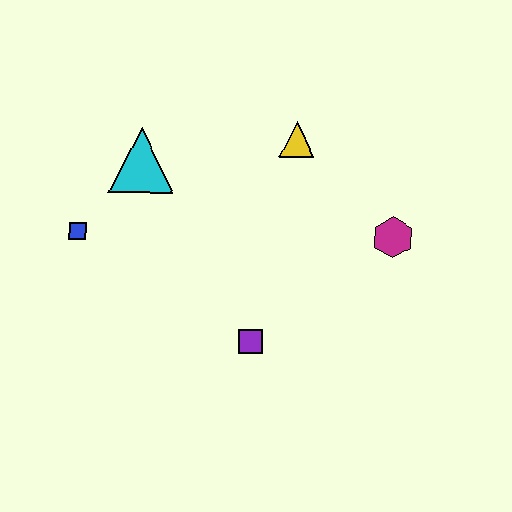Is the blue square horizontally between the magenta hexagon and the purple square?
No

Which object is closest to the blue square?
The cyan triangle is closest to the blue square.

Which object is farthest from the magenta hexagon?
The blue square is farthest from the magenta hexagon.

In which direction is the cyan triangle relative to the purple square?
The cyan triangle is above the purple square.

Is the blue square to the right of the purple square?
No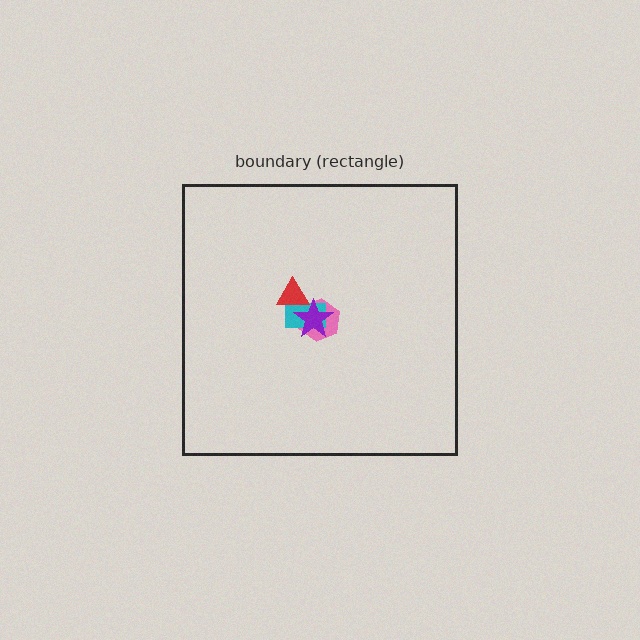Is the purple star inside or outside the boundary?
Inside.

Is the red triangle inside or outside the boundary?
Inside.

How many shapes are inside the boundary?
4 inside, 0 outside.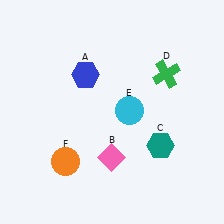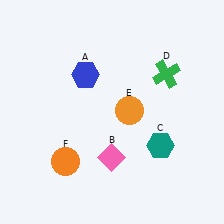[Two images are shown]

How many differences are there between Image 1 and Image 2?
There is 1 difference between the two images.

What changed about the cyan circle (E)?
In Image 1, E is cyan. In Image 2, it changed to orange.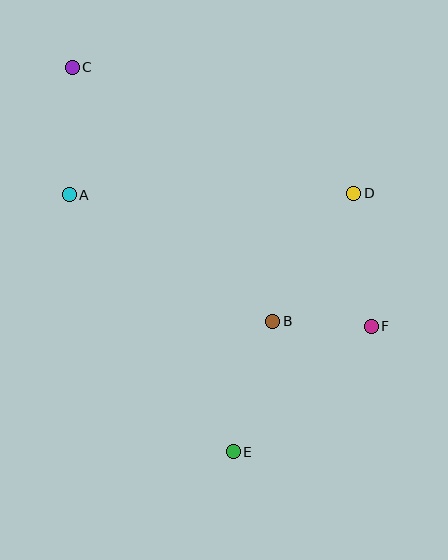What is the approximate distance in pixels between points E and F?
The distance between E and F is approximately 187 pixels.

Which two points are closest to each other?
Points B and F are closest to each other.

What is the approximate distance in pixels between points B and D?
The distance between B and D is approximately 151 pixels.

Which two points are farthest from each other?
Points C and E are farthest from each other.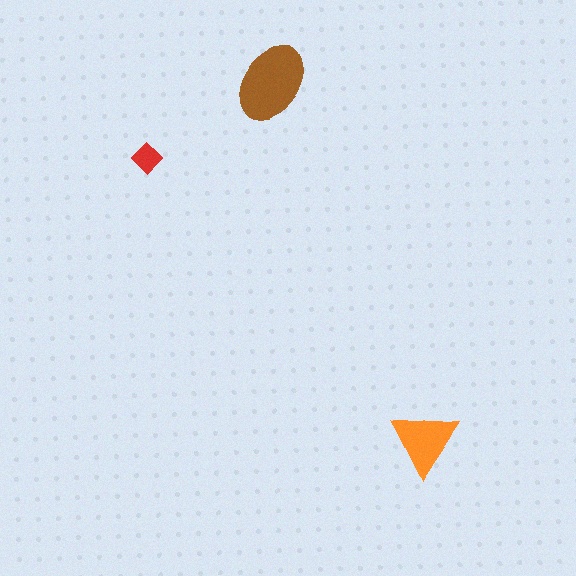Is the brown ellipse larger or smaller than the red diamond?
Larger.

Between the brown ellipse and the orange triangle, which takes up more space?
The brown ellipse.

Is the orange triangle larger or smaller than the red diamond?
Larger.